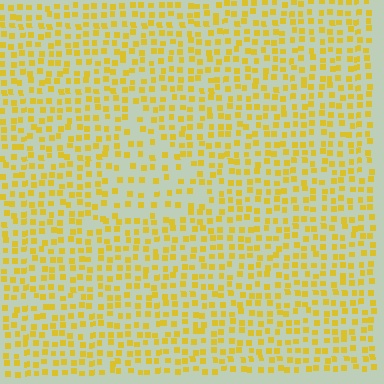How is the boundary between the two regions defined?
The boundary is defined by a change in element density (approximately 1.7x ratio). All elements are the same color, size, and shape.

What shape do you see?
I see a triangle.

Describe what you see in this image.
The image contains small yellow elements arranged at two different densities. A triangle-shaped region is visible where the elements are less densely packed than the surrounding area.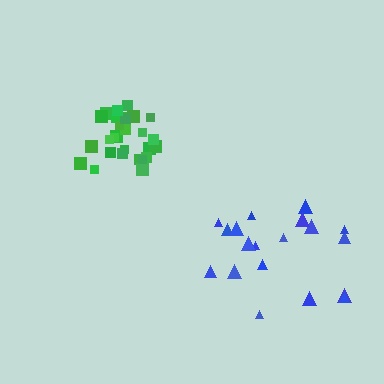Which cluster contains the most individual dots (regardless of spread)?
Green (28).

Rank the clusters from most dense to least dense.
green, blue.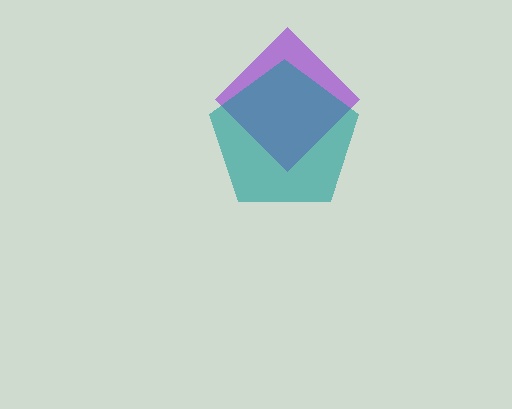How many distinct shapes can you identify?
There are 2 distinct shapes: a purple diamond, a teal pentagon.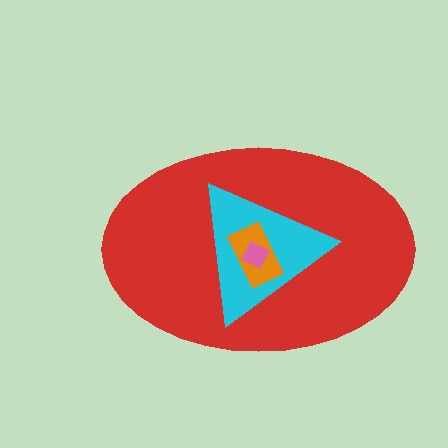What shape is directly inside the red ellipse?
The cyan triangle.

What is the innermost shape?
The pink diamond.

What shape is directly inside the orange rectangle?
The pink diamond.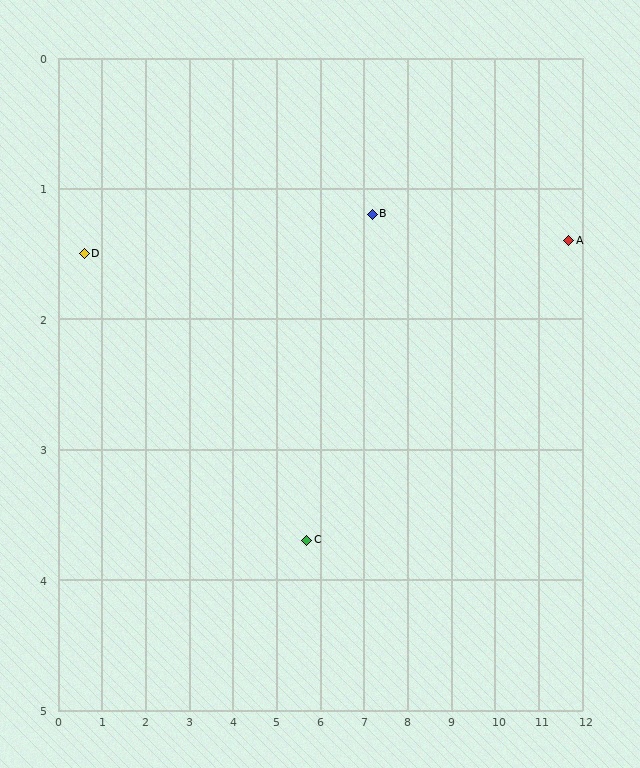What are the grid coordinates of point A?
Point A is at approximately (11.7, 1.4).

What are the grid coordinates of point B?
Point B is at approximately (7.2, 1.2).